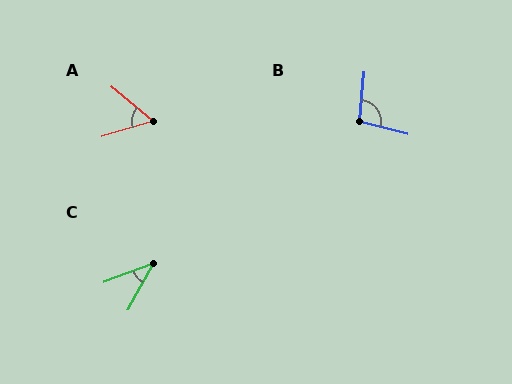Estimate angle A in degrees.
Approximately 56 degrees.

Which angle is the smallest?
C, at approximately 41 degrees.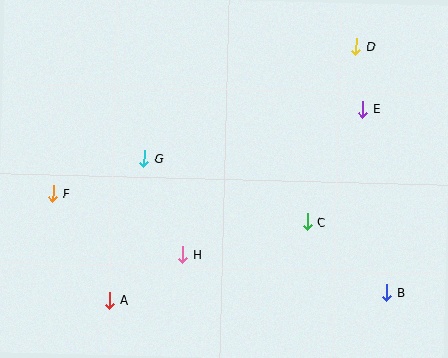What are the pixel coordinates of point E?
Point E is at (362, 109).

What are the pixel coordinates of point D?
Point D is at (356, 47).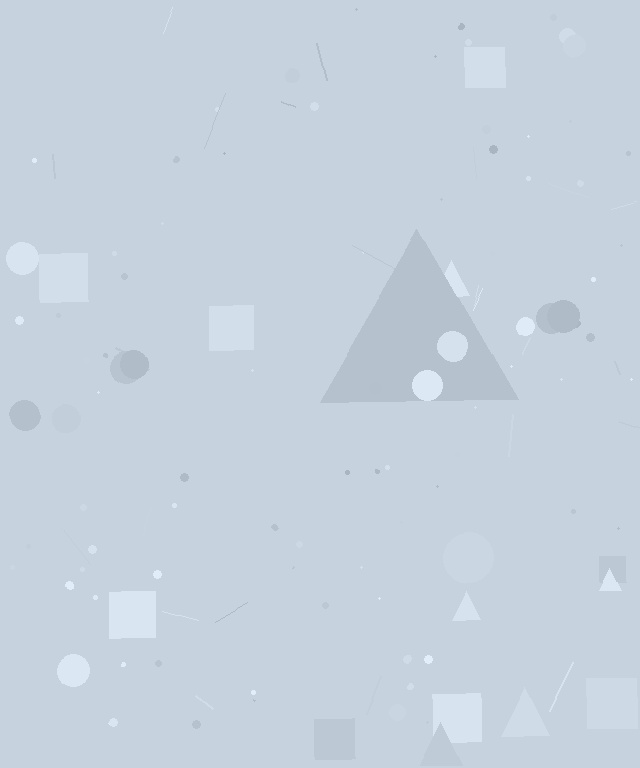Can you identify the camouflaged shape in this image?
The camouflaged shape is a triangle.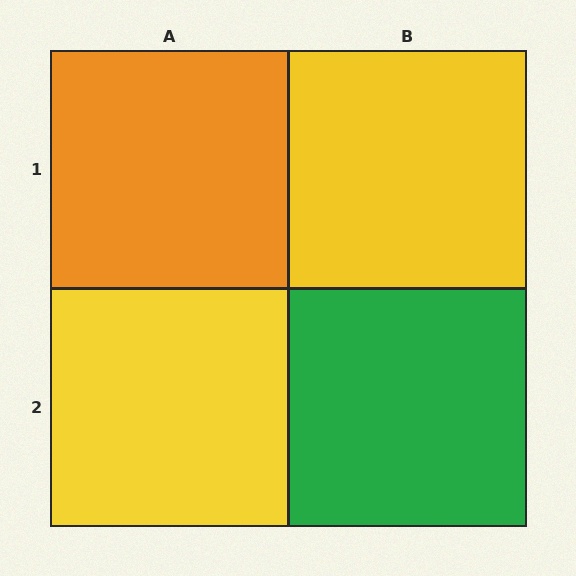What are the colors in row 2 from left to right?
Yellow, green.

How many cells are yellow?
2 cells are yellow.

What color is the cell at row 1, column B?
Yellow.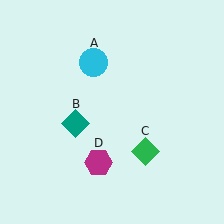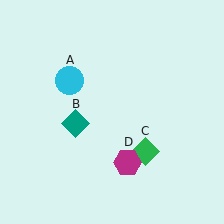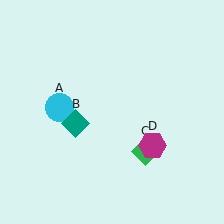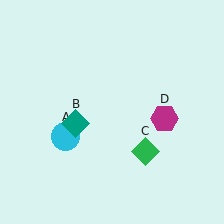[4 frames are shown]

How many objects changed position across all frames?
2 objects changed position: cyan circle (object A), magenta hexagon (object D).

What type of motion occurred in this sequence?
The cyan circle (object A), magenta hexagon (object D) rotated counterclockwise around the center of the scene.